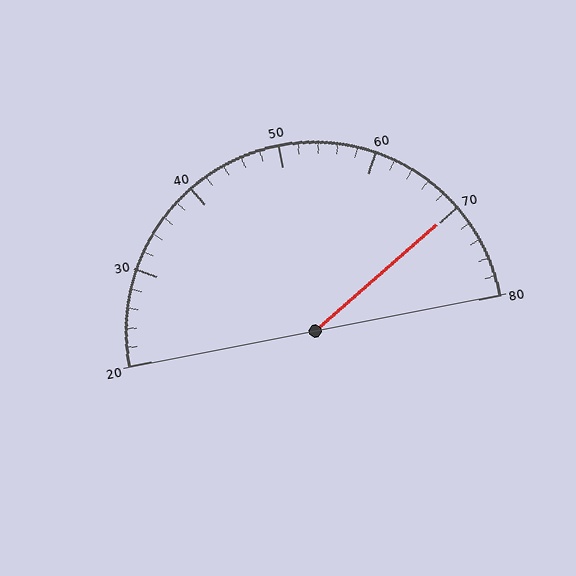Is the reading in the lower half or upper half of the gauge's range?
The reading is in the upper half of the range (20 to 80).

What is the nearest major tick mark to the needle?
The nearest major tick mark is 70.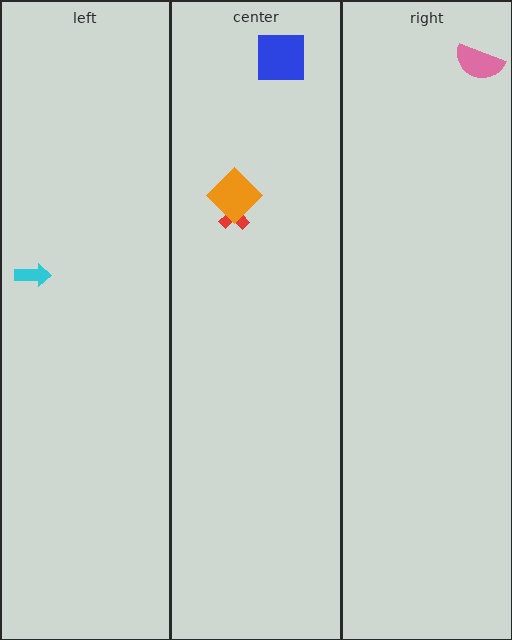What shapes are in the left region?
The cyan arrow.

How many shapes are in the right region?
1.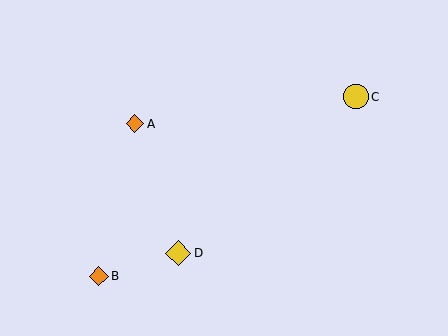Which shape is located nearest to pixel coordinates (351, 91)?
The yellow circle (labeled C) at (356, 97) is nearest to that location.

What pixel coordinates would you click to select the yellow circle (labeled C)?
Click at (356, 97) to select the yellow circle C.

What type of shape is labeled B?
Shape B is an orange diamond.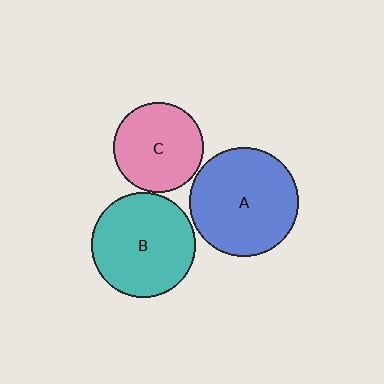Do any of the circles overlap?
No, none of the circles overlap.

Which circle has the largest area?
Circle A (blue).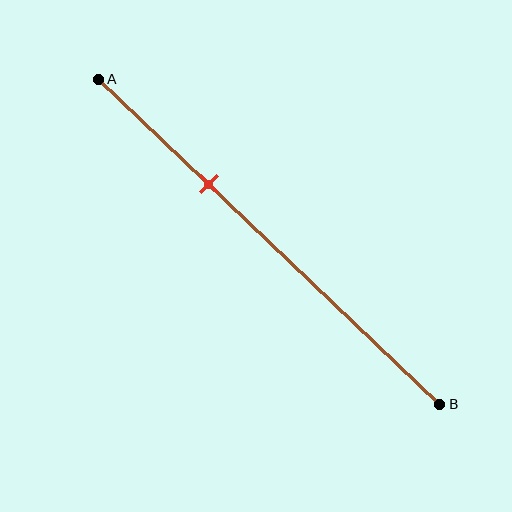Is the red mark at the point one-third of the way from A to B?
Yes, the mark is approximately at the one-third point.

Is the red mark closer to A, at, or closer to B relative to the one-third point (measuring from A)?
The red mark is approximately at the one-third point of segment AB.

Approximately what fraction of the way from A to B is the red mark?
The red mark is approximately 30% of the way from A to B.